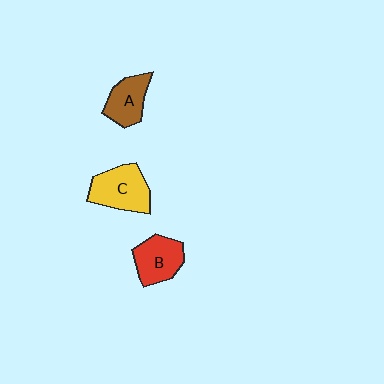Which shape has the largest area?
Shape C (yellow).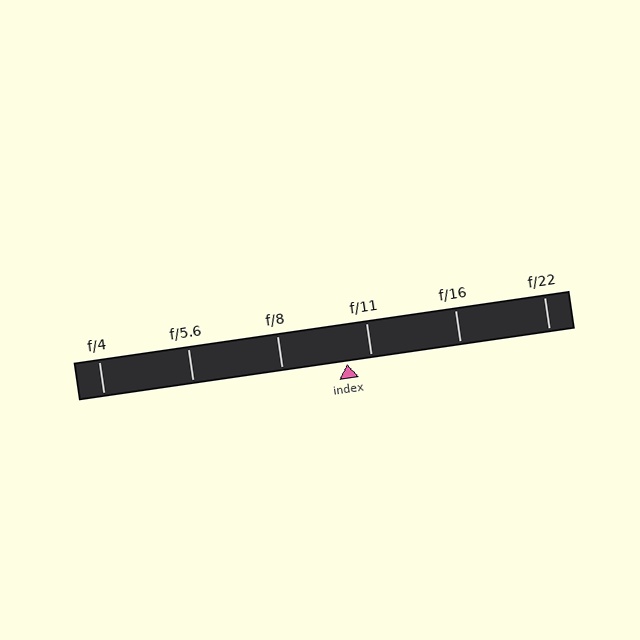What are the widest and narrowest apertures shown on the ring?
The widest aperture shown is f/4 and the narrowest is f/22.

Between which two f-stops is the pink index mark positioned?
The index mark is between f/8 and f/11.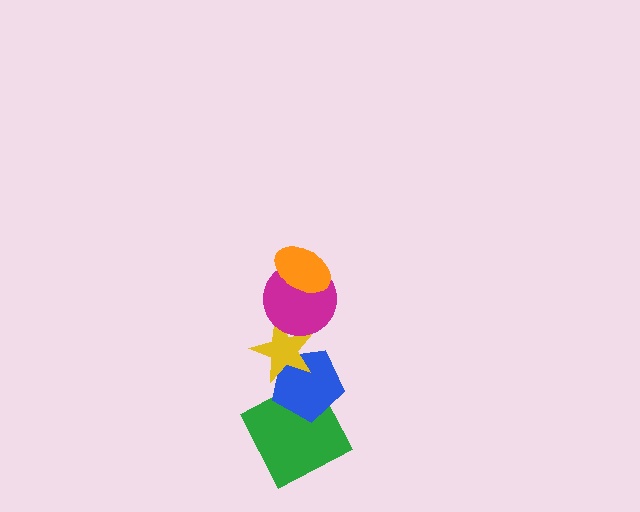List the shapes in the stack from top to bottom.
From top to bottom: the orange ellipse, the magenta circle, the yellow star, the blue pentagon, the green square.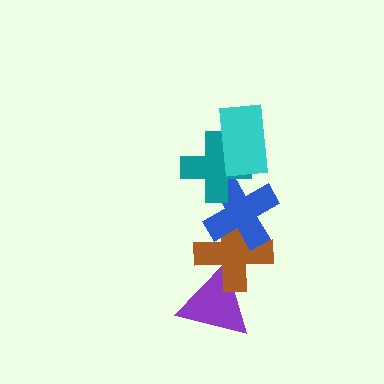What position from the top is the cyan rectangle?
The cyan rectangle is 1st from the top.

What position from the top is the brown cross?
The brown cross is 4th from the top.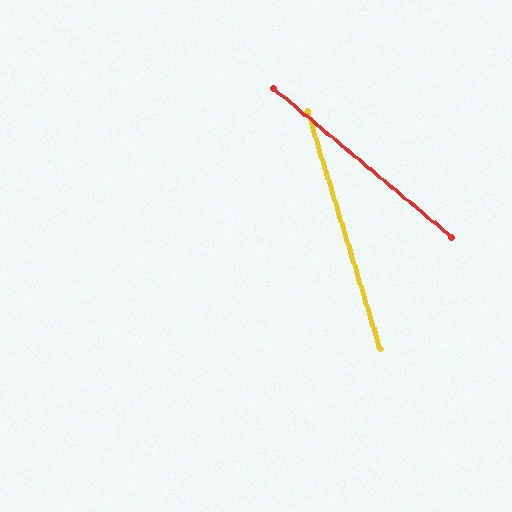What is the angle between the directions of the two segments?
Approximately 33 degrees.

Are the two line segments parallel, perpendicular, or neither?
Neither parallel nor perpendicular — they differ by about 33°.